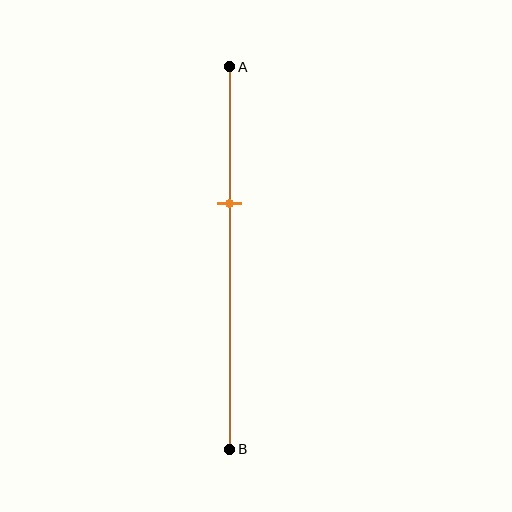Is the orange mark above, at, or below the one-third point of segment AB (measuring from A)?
The orange mark is approximately at the one-third point of segment AB.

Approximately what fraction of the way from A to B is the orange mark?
The orange mark is approximately 35% of the way from A to B.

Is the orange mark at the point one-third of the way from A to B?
Yes, the mark is approximately at the one-third point.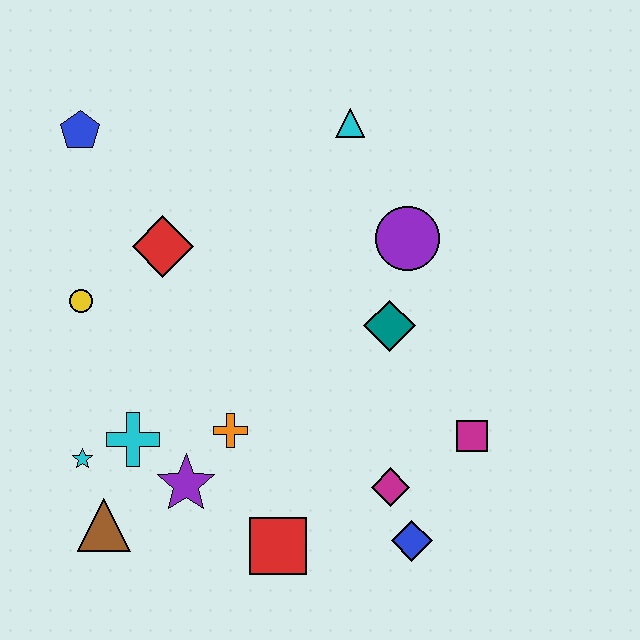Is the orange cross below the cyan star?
No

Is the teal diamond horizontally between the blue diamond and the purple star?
Yes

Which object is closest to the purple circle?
The teal diamond is closest to the purple circle.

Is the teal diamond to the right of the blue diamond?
No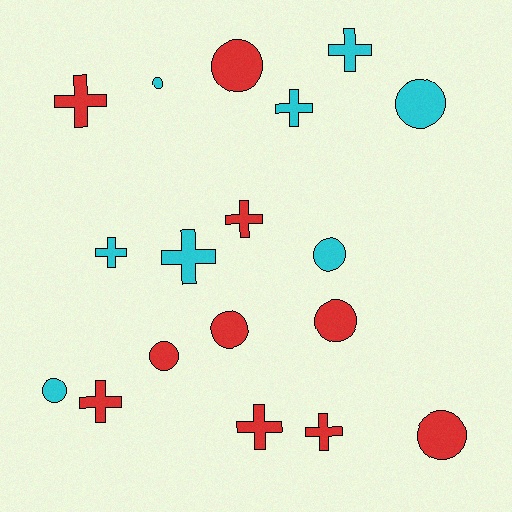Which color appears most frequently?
Red, with 10 objects.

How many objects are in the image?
There are 18 objects.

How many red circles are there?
There are 5 red circles.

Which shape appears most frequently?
Cross, with 9 objects.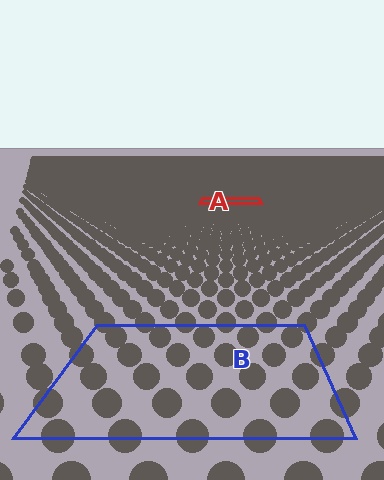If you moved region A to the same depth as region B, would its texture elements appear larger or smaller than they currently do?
They would appear larger. At a closer depth, the same texture elements are projected at a bigger on-screen size.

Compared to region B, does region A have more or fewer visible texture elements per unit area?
Region A has more texture elements per unit area — they are packed more densely because it is farther away.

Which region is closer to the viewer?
Region B is closer. The texture elements there are larger and more spread out.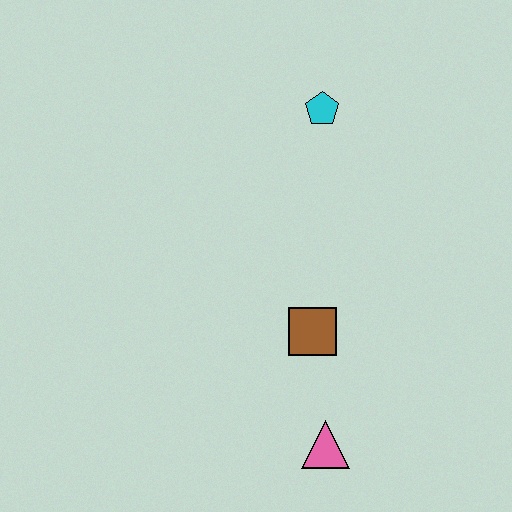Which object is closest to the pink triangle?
The brown square is closest to the pink triangle.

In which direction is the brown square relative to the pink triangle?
The brown square is above the pink triangle.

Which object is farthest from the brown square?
The cyan pentagon is farthest from the brown square.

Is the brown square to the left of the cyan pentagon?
Yes